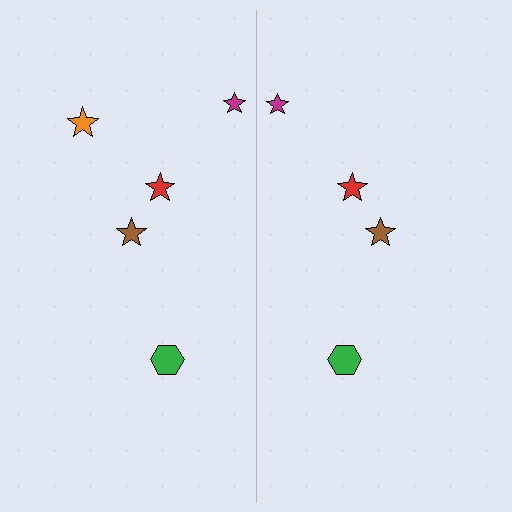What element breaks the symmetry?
A orange star is missing from the right side.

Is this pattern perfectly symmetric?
No, the pattern is not perfectly symmetric. A orange star is missing from the right side.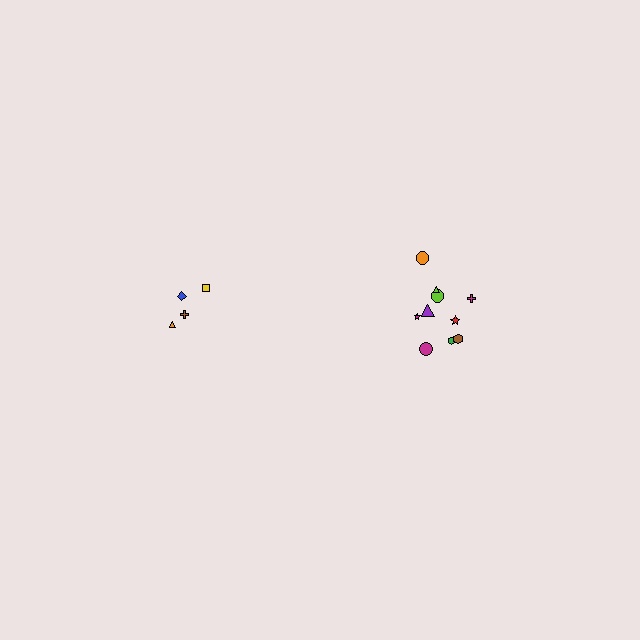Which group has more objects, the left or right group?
The right group.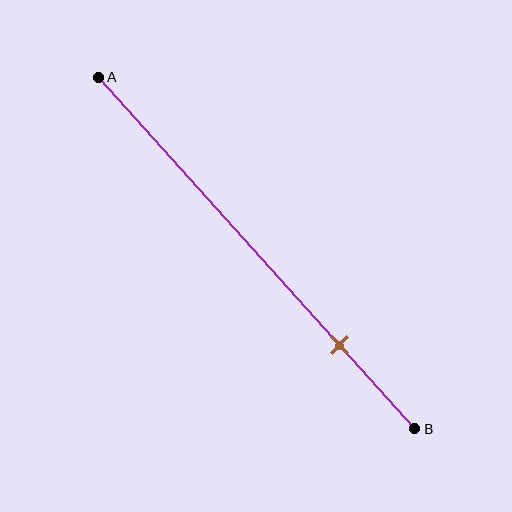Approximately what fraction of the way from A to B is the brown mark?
The brown mark is approximately 75% of the way from A to B.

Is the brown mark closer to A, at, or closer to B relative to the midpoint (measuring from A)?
The brown mark is closer to point B than the midpoint of segment AB.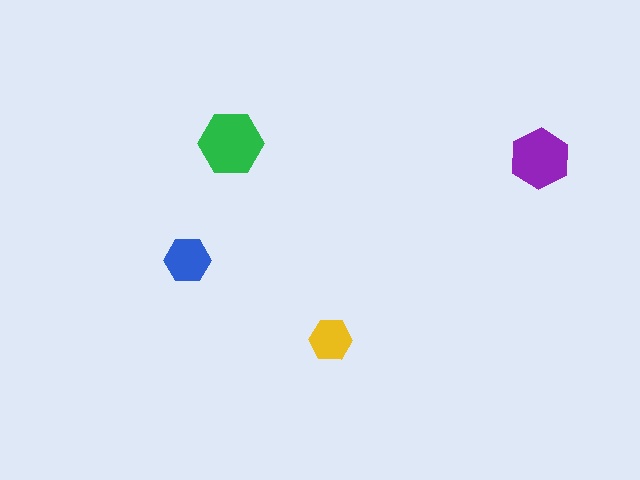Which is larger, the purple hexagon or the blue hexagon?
The purple one.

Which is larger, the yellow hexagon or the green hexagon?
The green one.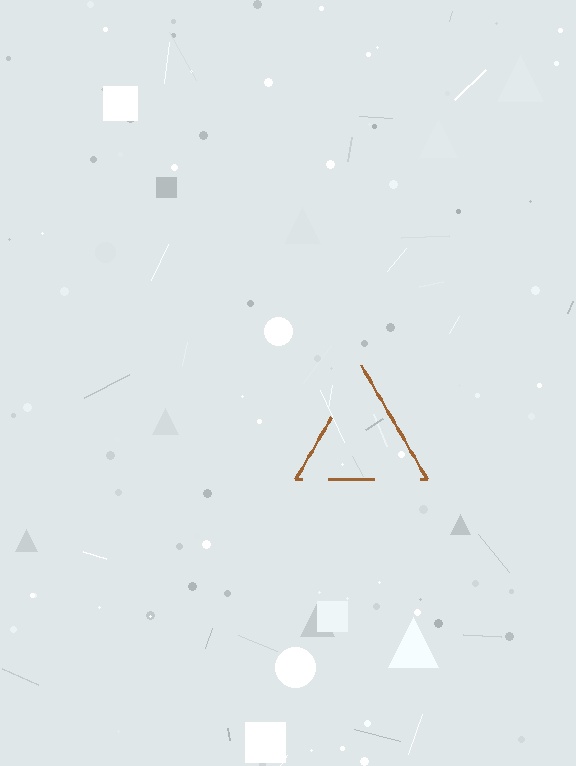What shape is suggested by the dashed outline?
The dashed outline suggests a triangle.